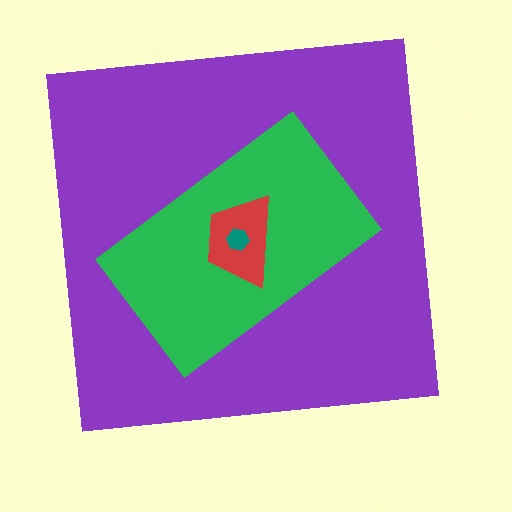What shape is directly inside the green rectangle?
The red trapezoid.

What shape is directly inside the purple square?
The green rectangle.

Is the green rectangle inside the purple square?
Yes.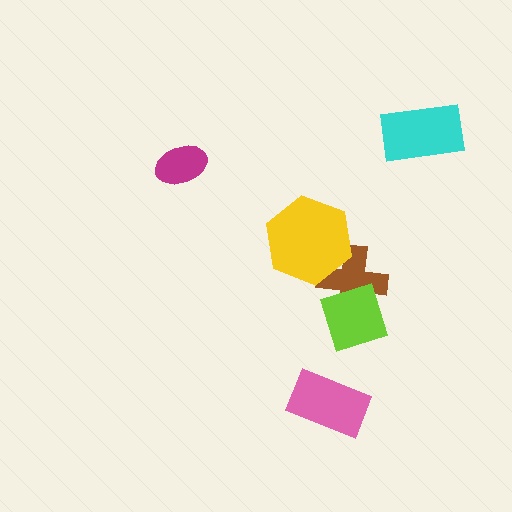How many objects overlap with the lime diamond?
1 object overlaps with the lime diamond.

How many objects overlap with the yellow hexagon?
1 object overlaps with the yellow hexagon.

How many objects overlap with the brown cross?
2 objects overlap with the brown cross.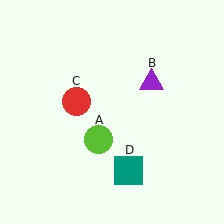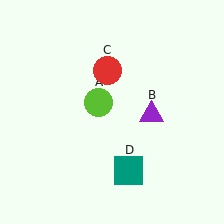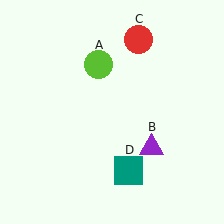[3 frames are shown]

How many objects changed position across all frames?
3 objects changed position: lime circle (object A), purple triangle (object B), red circle (object C).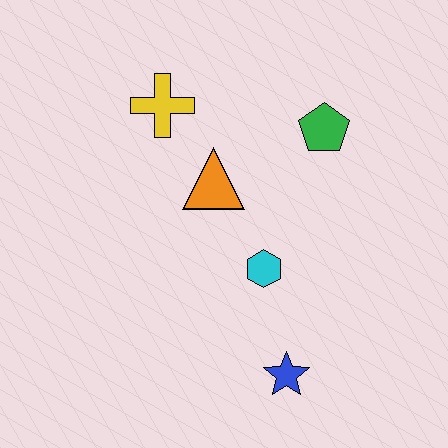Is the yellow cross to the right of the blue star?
No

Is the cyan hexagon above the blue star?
Yes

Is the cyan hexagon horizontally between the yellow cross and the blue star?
Yes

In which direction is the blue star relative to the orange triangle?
The blue star is below the orange triangle.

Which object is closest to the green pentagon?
The orange triangle is closest to the green pentagon.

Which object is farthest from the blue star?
The yellow cross is farthest from the blue star.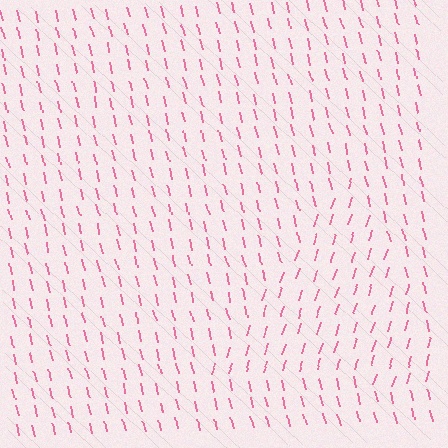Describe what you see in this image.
The image is filled with small pink line segments. A triangle region in the image has lines oriented differently from the surrounding lines, creating a visible texture boundary.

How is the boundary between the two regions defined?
The boundary is defined purely by a change in line orientation (approximately 31 degrees difference). All lines are the same color and thickness.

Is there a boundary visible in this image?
Yes, there is a texture boundary formed by a change in line orientation.